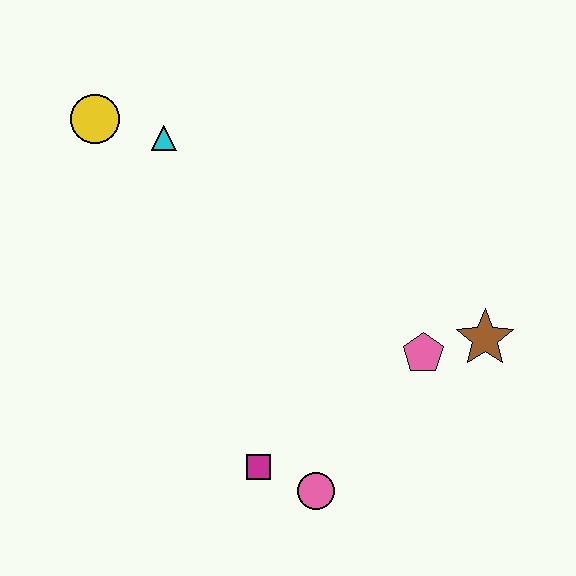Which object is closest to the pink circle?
The magenta square is closest to the pink circle.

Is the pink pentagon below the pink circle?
No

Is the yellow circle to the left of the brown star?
Yes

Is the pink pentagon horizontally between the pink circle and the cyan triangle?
No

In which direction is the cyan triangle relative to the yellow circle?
The cyan triangle is to the right of the yellow circle.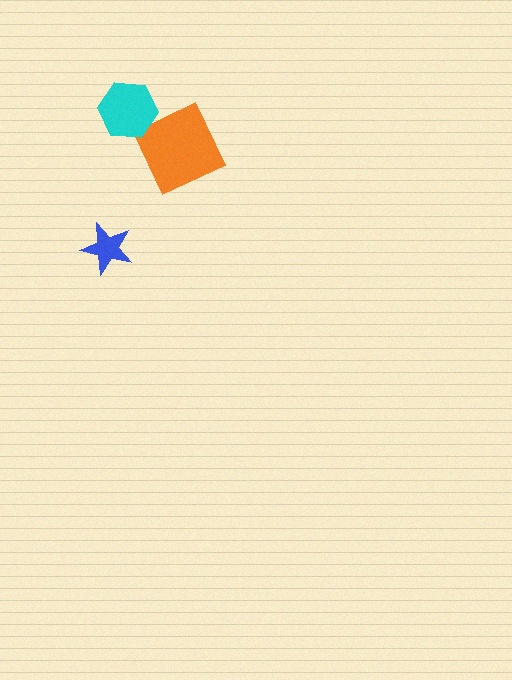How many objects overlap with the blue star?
0 objects overlap with the blue star.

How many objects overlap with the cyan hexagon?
1 object overlaps with the cyan hexagon.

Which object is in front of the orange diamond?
The cyan hexagon is in front of the orange diamond.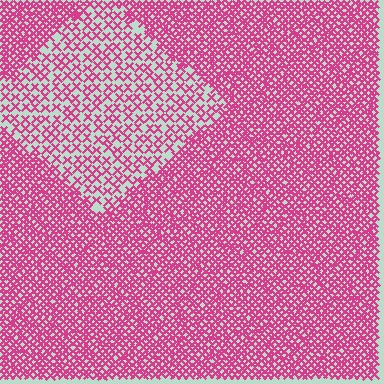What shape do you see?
I see a diamond.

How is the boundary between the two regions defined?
The boundary is defined by a change in element density (approximately 2.4x ratio). All elements are the same color, size, and shape.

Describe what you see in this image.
The image contains small magenta elements arranged at two different densities. A diamond-shaped region is visible where the elements are less densely packed than the surrounding area.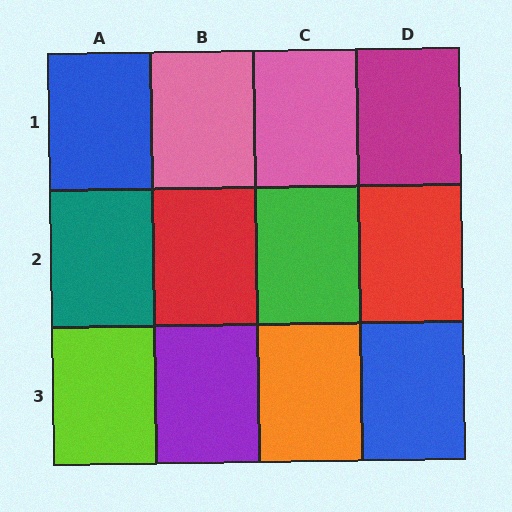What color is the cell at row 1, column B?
Pink.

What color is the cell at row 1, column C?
Pink.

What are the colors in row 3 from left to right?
Lime, purple, orange, blue.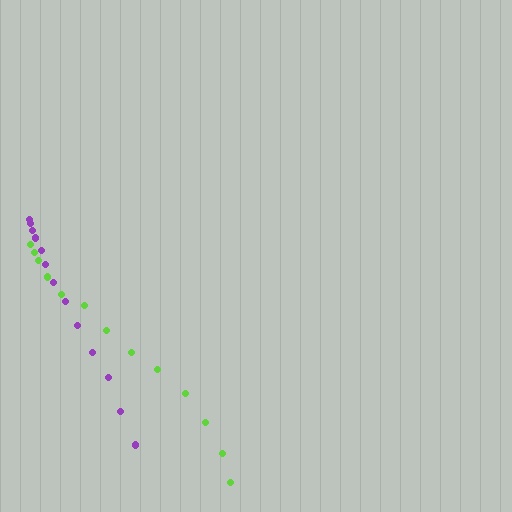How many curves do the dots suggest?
There are 2 distinct paths.